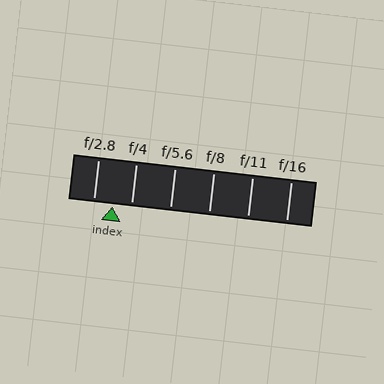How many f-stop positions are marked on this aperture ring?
There are 6 f-stop positions marked.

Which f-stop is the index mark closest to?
The index mark is closest to f/4.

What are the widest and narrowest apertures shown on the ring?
The widest aperture shown is f/2.8 and the narrowest is f/16.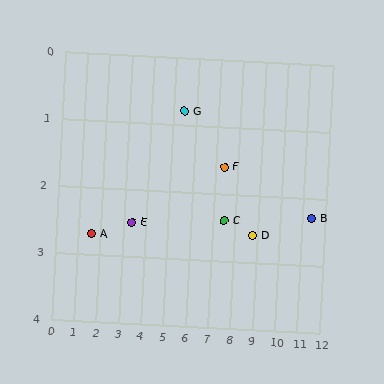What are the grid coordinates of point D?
Point D is at approximately (8.8, 2.6).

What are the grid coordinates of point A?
Point A is at approximately (1.6, 2.7).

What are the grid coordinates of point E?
Point E is at approximately (3.4, 2.5).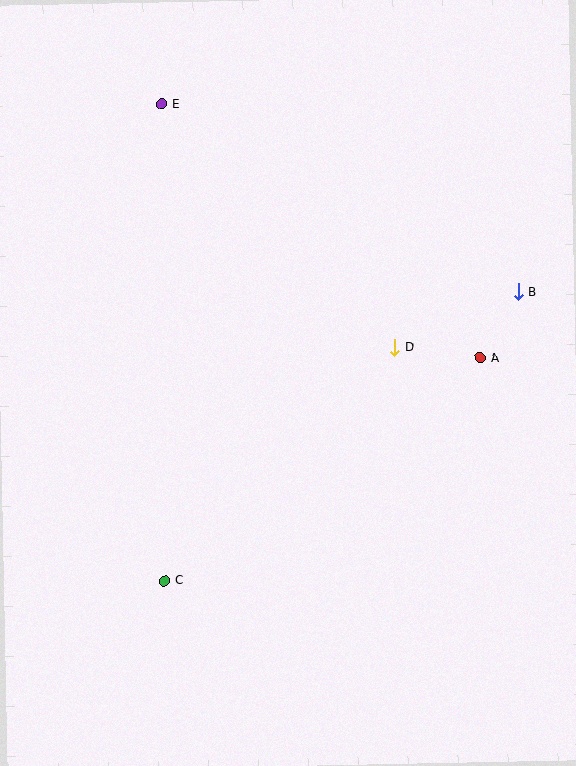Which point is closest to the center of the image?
Point D at (395, 347) is closest to the center.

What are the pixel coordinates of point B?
Point B is at (518, 292).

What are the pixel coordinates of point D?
Point D is at (395, 347).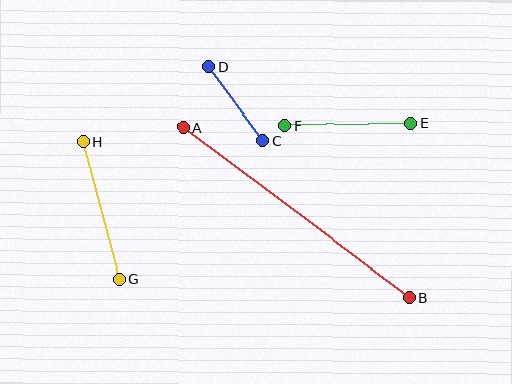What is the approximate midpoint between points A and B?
The midpoint is at approximately (297, 213) pixels.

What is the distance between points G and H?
The distance is approximately 143 pixels.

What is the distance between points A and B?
The distance is approximately 283 pixels.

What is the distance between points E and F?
The distance is approximately 126 pixels.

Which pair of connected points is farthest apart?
Points A and B are farthest apart.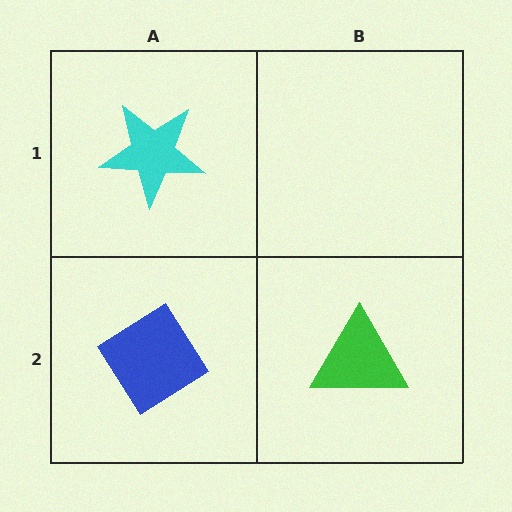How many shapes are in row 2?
2 shapes.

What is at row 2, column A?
A blue diamond.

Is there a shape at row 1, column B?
No, that cell is empty.